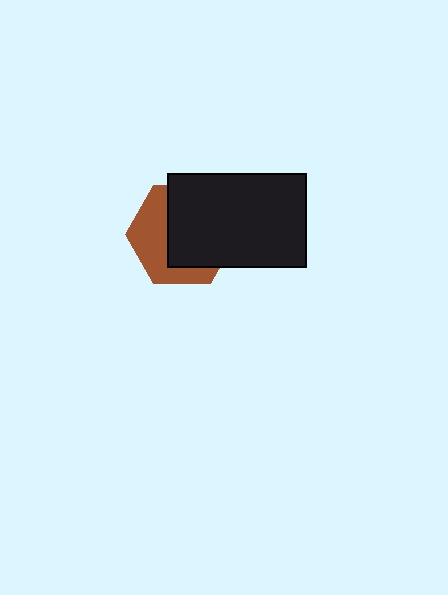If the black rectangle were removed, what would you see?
You would see the complete brown hexagon.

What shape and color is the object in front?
The object in front is a black rectangle.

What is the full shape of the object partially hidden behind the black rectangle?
The partially hidden object is a brown hexagon.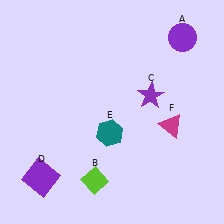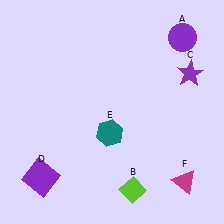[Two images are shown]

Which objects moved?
The objects that moved are: the lime diamond (B), the purple star (C), the magenta triangle (F).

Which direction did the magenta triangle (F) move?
The magenta triangle (F) moved down.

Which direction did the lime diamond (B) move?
The lime diamond (B) moved right.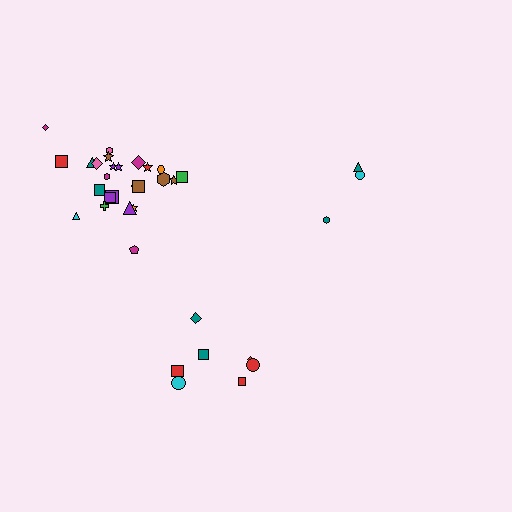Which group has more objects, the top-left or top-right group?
The top-left group.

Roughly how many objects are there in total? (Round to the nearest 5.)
Roughly 35 objects in total.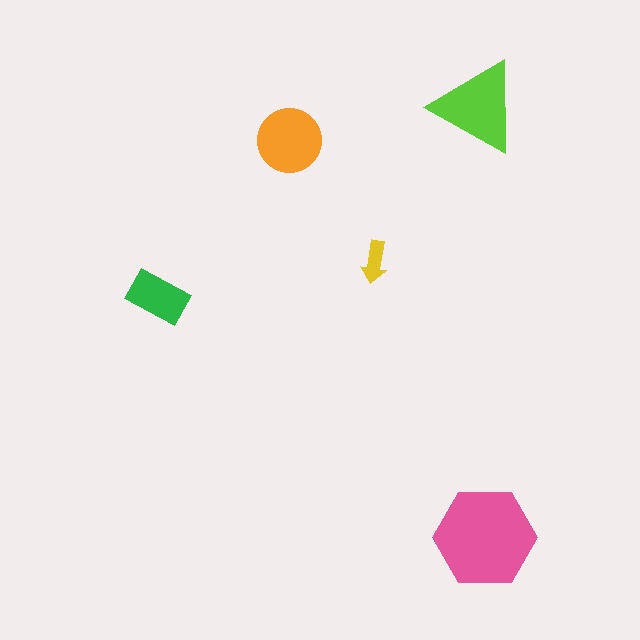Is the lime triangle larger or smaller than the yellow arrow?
Larger.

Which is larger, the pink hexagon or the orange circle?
The pink hexagon.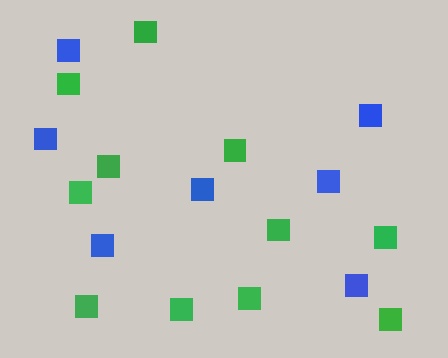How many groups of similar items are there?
There are 2 groups: one group of green squares (11) and one group of blue squares (7).